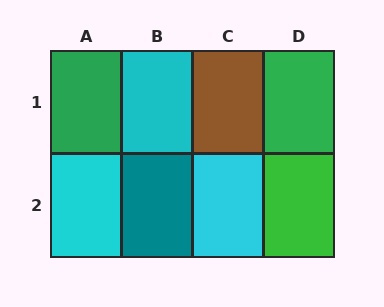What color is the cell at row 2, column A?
Cyan.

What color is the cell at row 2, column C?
Cyan.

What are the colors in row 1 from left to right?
Green, cyan, brown, green.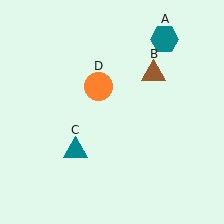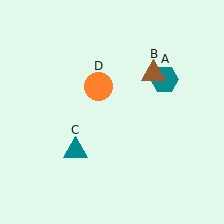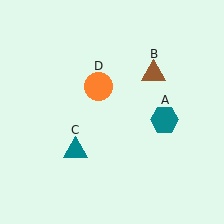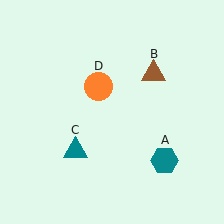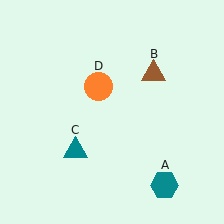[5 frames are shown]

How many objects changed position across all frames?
1 object changed position: teal hexagon (object A).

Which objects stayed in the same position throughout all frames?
Brown triangle (object B) and teal triangle (object C) and orange circle (object D) remained stationary.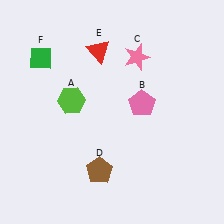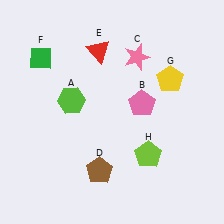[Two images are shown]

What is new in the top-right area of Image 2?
A yellow pentagon (G) was added in the top-right area of Image 2.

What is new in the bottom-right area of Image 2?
A lime pentagon (H) was added in the bottom-right area of Image 2.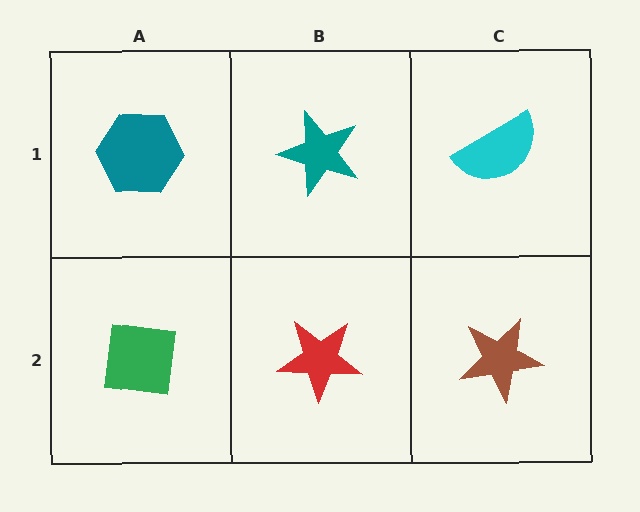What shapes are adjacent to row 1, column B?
A red star (row 2, column B), a teal hexagon (row 1, column A), a cyan semicircle (row 1, column C).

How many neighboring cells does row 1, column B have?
3.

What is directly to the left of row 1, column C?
A teal star.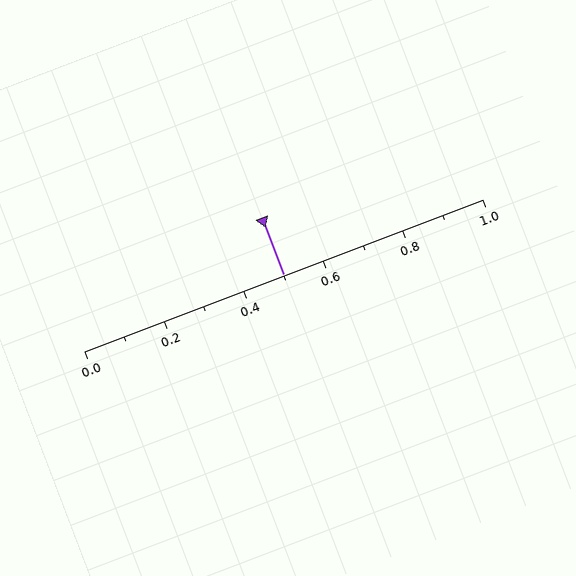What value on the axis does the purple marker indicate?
The marker indicates approximately 0.5.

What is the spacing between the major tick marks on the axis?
The major ticks are spaced 0.2 apart.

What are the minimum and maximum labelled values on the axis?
The axis runs from 0.0 to 1.0.